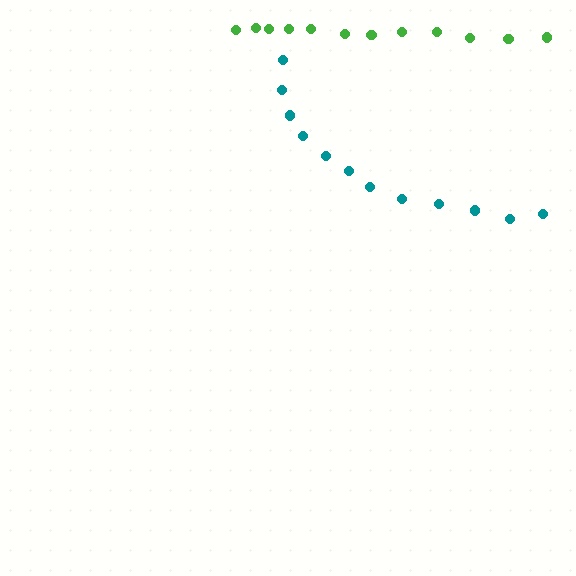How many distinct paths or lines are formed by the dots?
There are 2 distinct paths.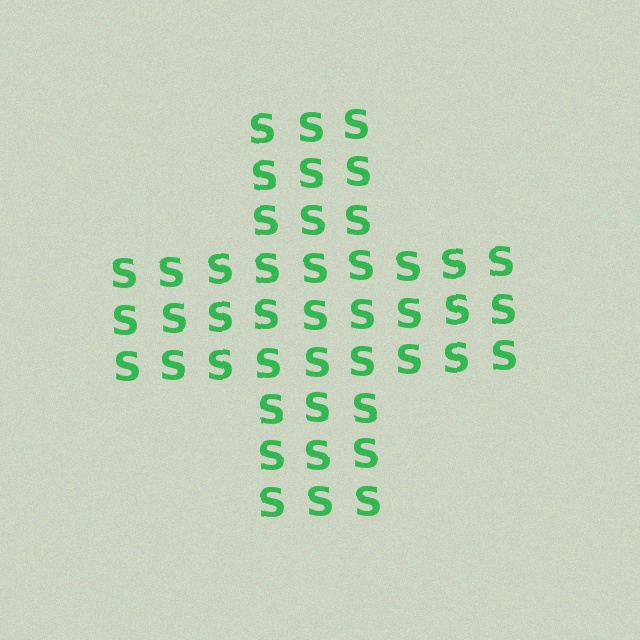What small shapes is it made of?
It is made of small letter S's.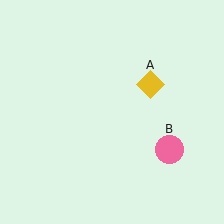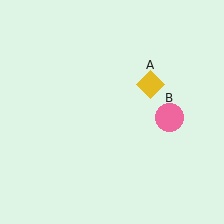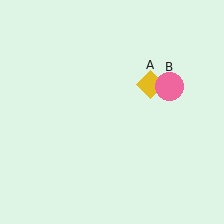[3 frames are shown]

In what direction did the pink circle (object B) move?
The pink circle (object B) moved up.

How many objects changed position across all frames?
1 object changed position: pink circle (object B).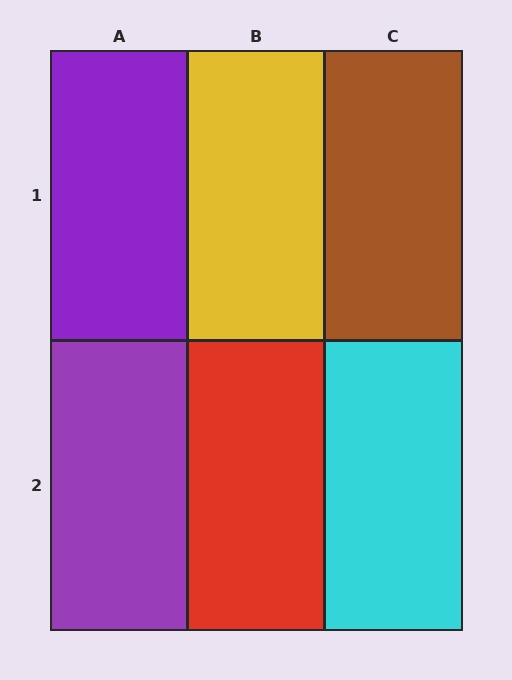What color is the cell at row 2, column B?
Red.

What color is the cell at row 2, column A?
Purple.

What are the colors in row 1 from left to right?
Purple, yellow, brown.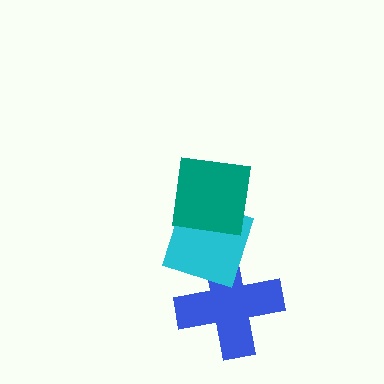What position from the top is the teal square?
The teal square is 1st from the top.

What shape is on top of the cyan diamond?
The teal square is on top of the cyan diamond.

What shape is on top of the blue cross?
The cyan diamond is on top of the blue cross.